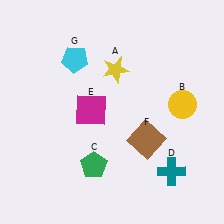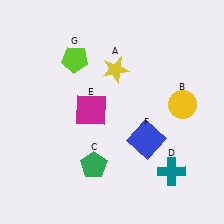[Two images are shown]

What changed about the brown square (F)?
In Image 1, F is brown. In Image 2, it changed to blue.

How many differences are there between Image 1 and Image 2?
There are 2 differences between the two images.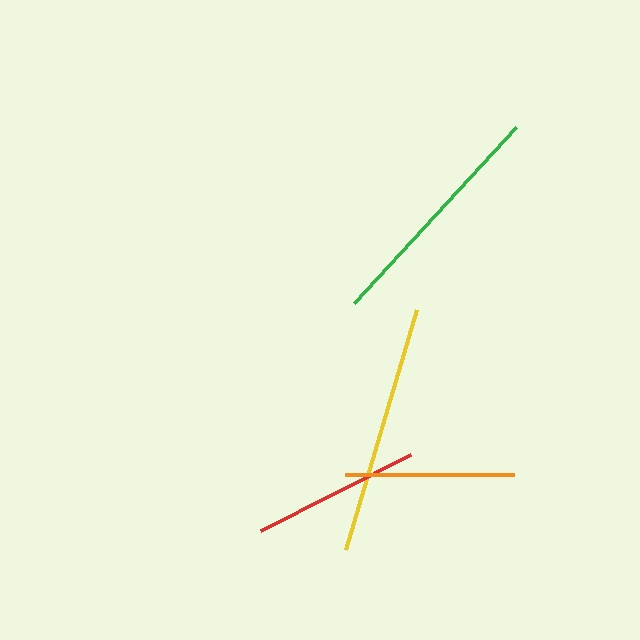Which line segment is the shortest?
The red line is the shortest at approximately 168 pixels.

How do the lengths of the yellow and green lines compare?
The yellow and green lines are approximately the same length.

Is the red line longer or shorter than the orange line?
The orange line is longer than the red line.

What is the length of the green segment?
The green segment is approximately 239 pixels long.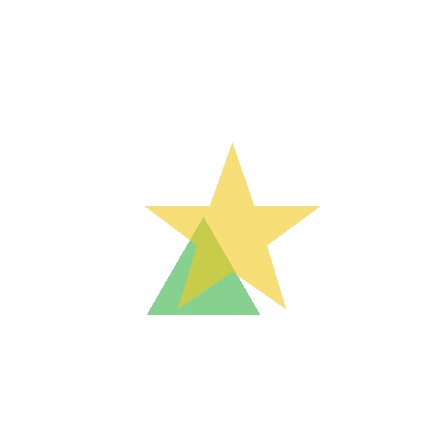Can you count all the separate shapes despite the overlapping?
Yes, there are 2 separate shapes.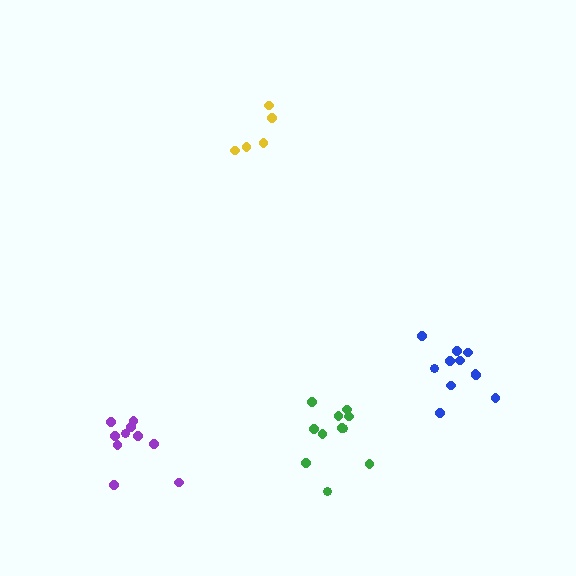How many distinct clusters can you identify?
There are 4 distinct clusters.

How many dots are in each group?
Group 1: 11 dots, Group 2: 11 dots, Group 3: 5 dots, Group 4: 10 dots (37 total).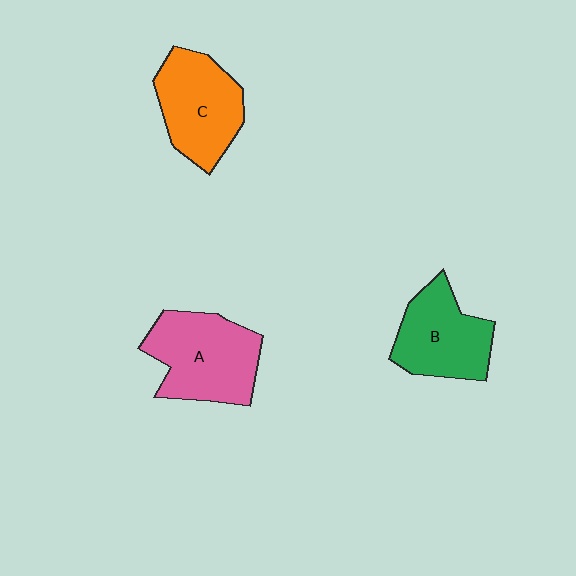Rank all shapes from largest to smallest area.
From largest to smallest: A (pink), C (orange), B (green).